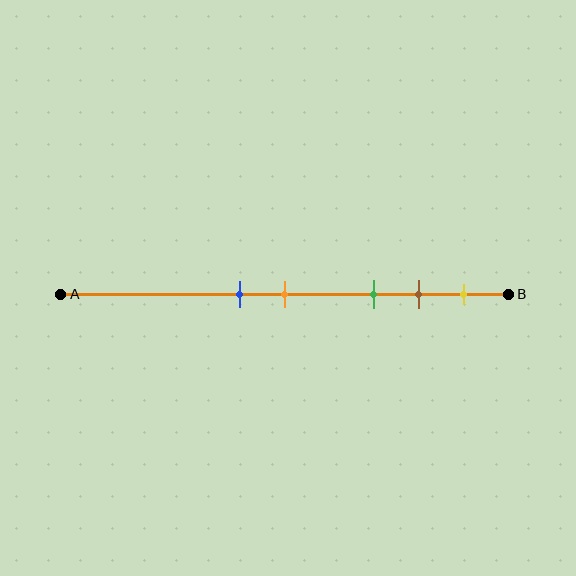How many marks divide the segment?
There are 5 marks dividing the segment.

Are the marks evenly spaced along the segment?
No, the marks are not evenly spaced.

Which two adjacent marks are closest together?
The blue and orange marks are the closest adjacent pair.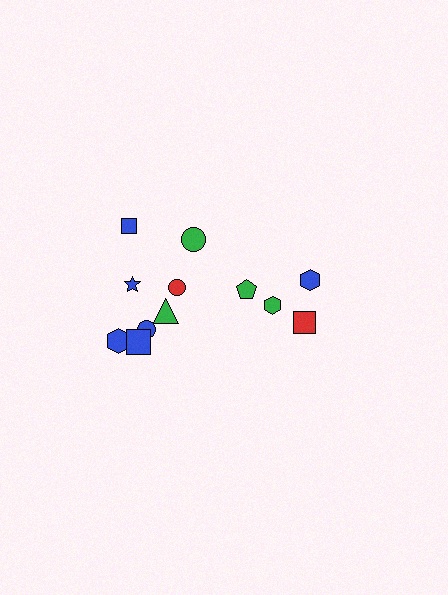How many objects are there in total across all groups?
There are 12 objects.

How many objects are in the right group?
There are 4 objects.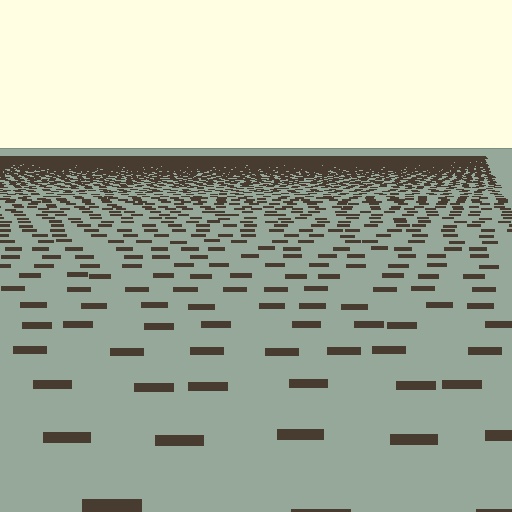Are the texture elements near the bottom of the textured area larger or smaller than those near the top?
Larger. Near the bottom, elements are closer to the viewer and appear at a bigger on-screen size.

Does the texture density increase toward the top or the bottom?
Density increases toward the top.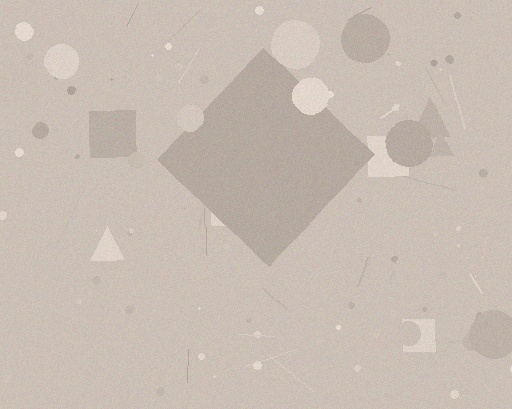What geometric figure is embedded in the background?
A diamond is embedded in the background.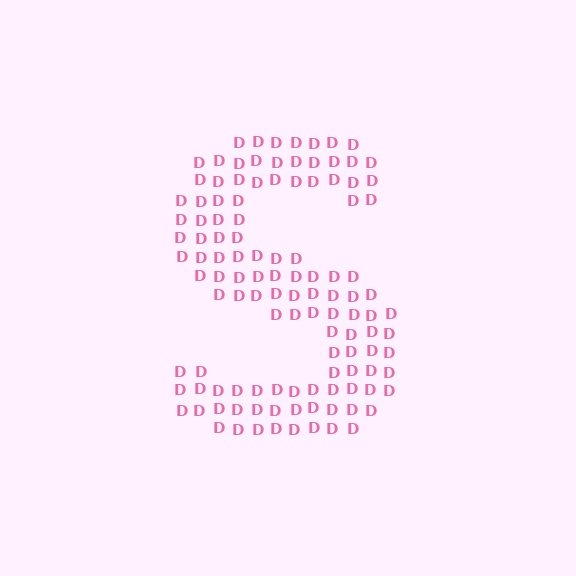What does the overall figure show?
The overall figure shows the letter S.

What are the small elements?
The small elements are letter D's.